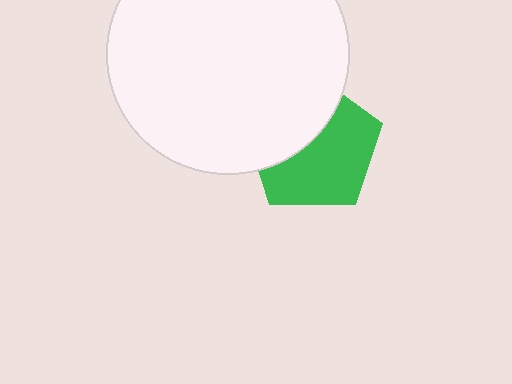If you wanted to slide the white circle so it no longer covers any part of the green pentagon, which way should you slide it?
Slide it toward the upper-left — that is the most direct way to separate the two shapes.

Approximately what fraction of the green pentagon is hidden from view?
Roughly 41% of the green pentagon is hidden behind the white circle.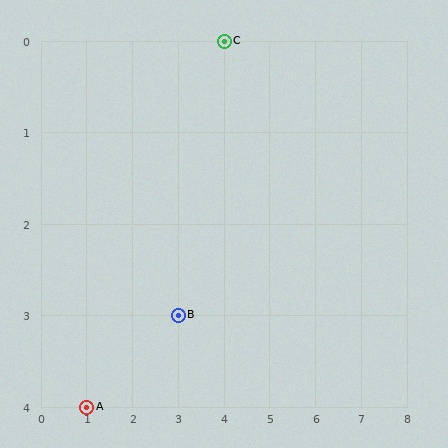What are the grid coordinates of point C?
Point C is at grid coordinates (4, 0).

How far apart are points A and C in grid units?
Points A and C are 3 columns and 4 rows apart (about 5.0 grid units diagonally).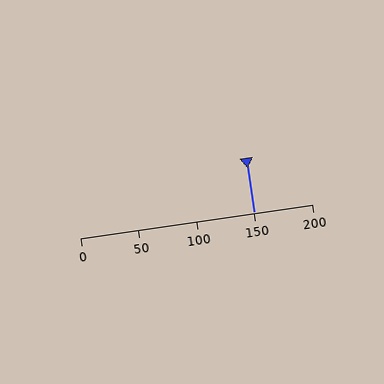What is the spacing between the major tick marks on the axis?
The major ticks are spaced 50 apart.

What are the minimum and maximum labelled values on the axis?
The axis runs from 0 to 200.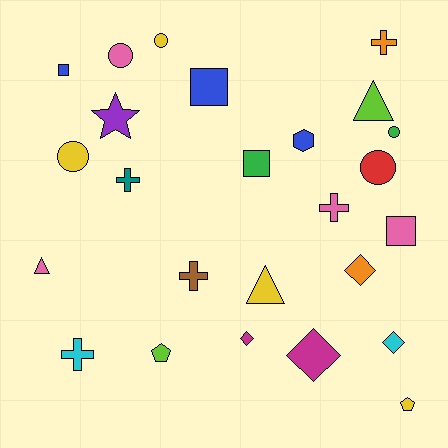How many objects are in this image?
There are 25 objects.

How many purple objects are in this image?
There is 1 purple object.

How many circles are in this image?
There are 5 circles.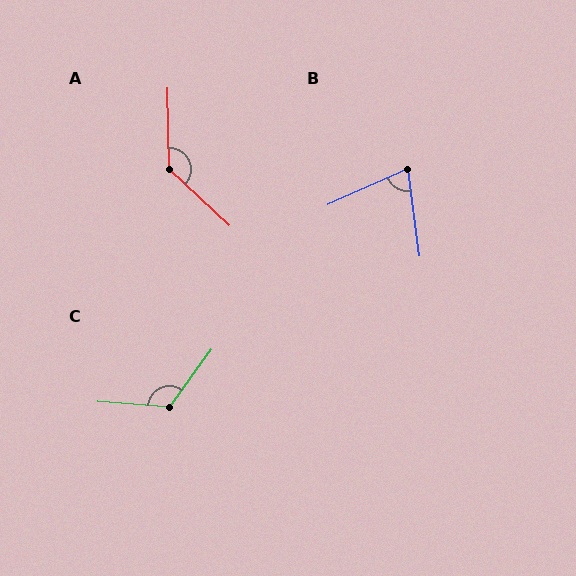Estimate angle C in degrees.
Approximately 121 degrees.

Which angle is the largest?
A, at approximately 134 degrees.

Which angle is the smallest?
B, at approximately 73 degrees.